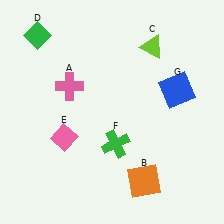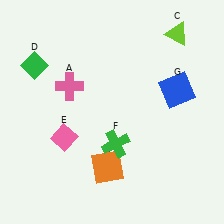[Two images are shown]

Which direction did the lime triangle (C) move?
The lime triangle (C) moved right.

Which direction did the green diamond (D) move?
The green diamond (D) moved down.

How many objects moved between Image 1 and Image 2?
3 objects moved between the two images.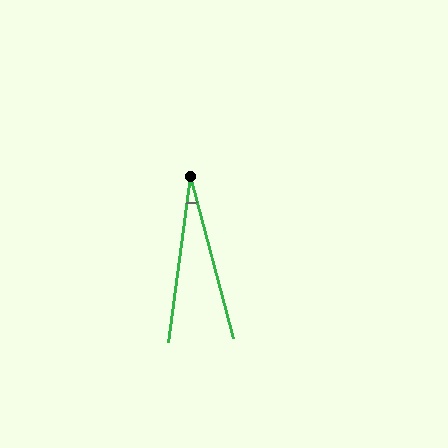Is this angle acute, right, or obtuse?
It is acute.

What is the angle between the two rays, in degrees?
Approximately 22 degrees.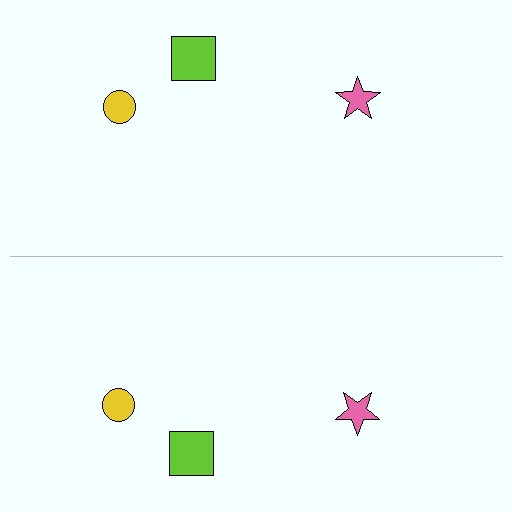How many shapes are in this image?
There are 6 shapes in this image.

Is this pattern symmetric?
Yes, this pattern has bilateral (reflection) symmetry.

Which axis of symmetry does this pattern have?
The pattern has a horizontal axis of symmetry running through the center of the image.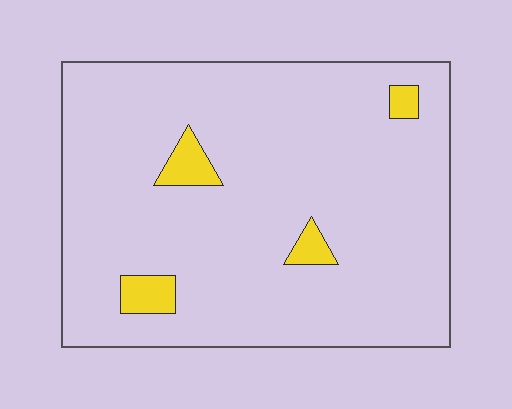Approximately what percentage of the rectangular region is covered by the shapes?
Approximately 5%.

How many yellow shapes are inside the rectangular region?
4.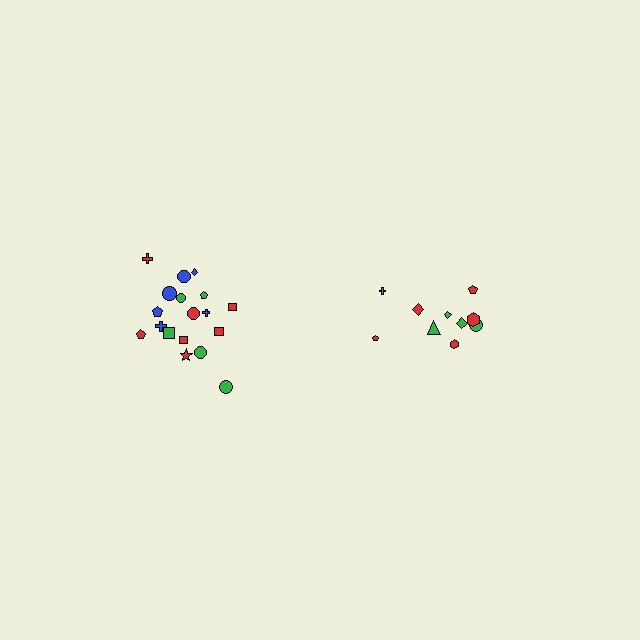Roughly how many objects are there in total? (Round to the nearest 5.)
Roughly 30 objects in total.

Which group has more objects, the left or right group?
The left group.